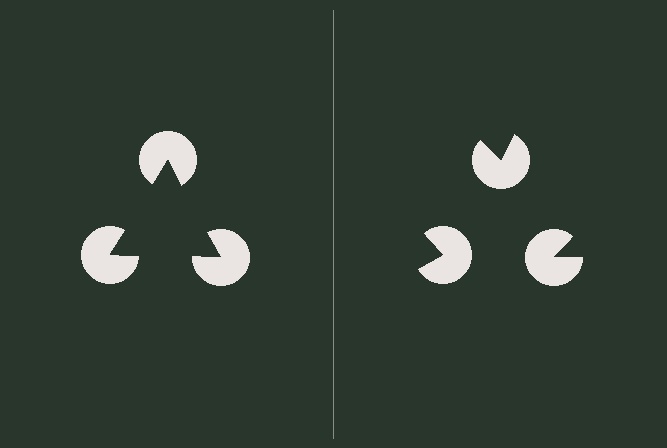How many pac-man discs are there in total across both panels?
6 — 3 on each side.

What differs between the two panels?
The pac-man discs are positioned identically on both sides; only the wedge orientations differ. On the left they align to a triangle; on the right they are misaligned.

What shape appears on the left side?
An illusory triangle.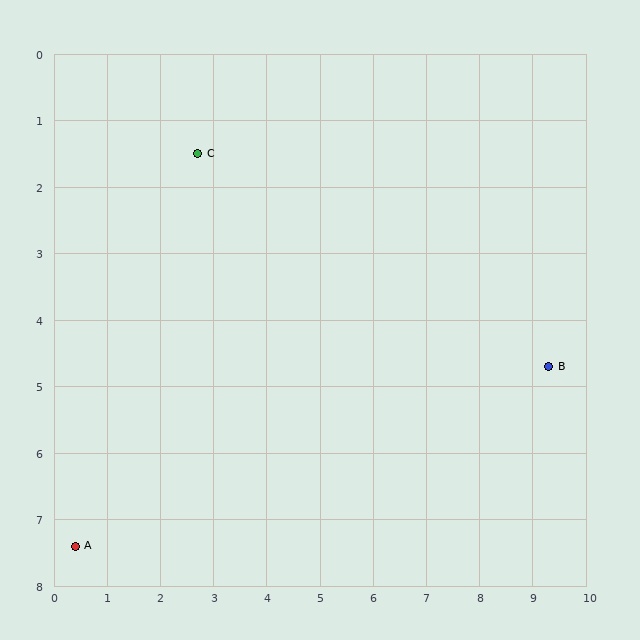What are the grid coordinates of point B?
Point B is at approximately (9.3, 4.7).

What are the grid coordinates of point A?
Point A is at approximately (0.4, 7.4).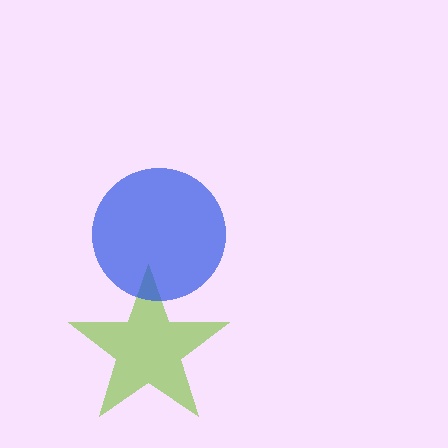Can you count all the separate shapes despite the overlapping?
Yes, there are 2 separate shapes.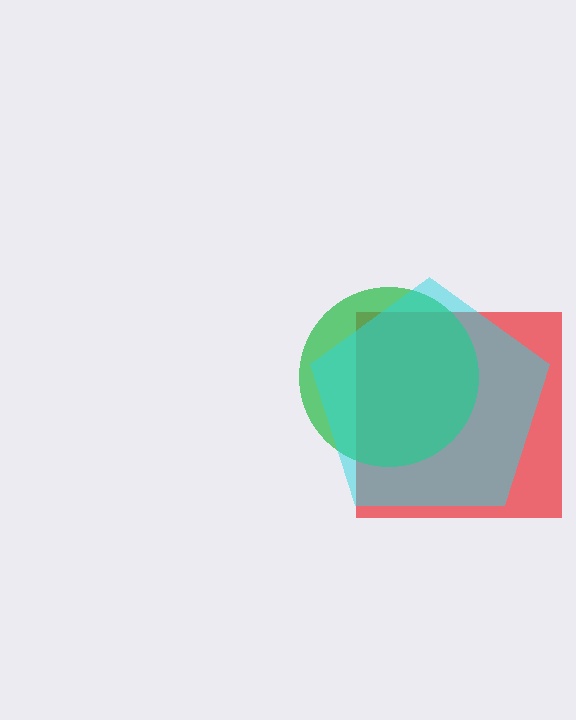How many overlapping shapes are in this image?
There are 3 overlapping shapes in the image.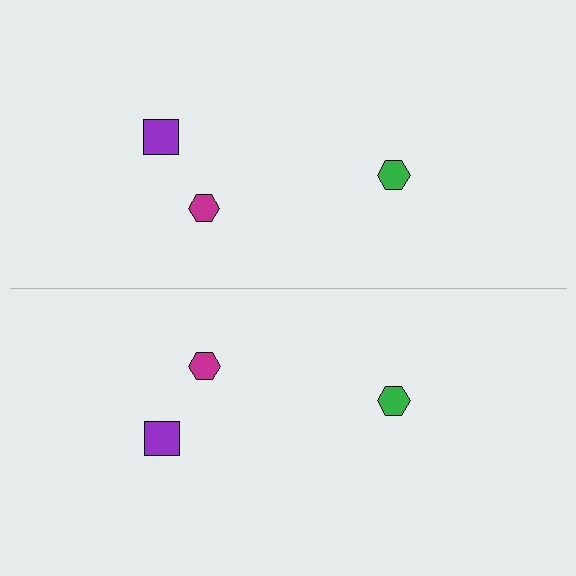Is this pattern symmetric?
Yes, this pattern has bilateral (reflection) symmetry.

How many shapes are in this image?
There are 6 shapes in this image.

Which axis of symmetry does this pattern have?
The pattern has a horizontal axis of symmetry running through the center of the image.